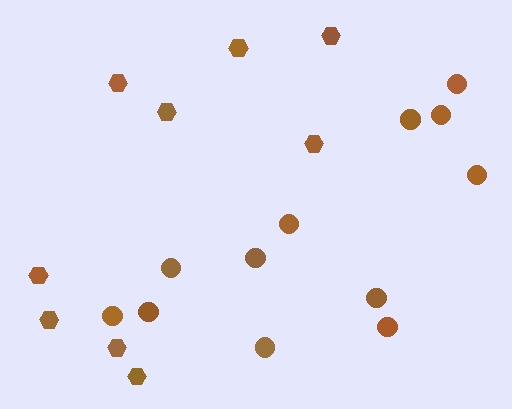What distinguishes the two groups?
There are 2 groups: one group of hexagons (9) and one group of circles (12).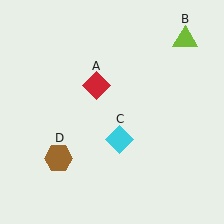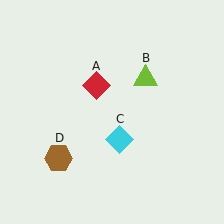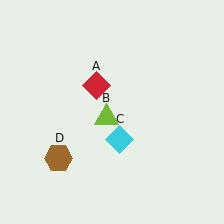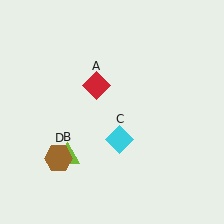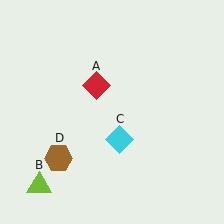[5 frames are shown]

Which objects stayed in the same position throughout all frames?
Red diamond (object A) and cyan diamond (object C) and brown hexagon (object D) remained stationary.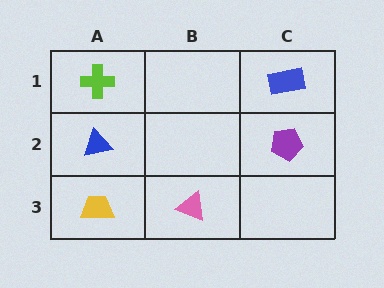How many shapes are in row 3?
2 shapes.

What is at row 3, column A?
A yellow trapezoid.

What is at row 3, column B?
A pink triangle.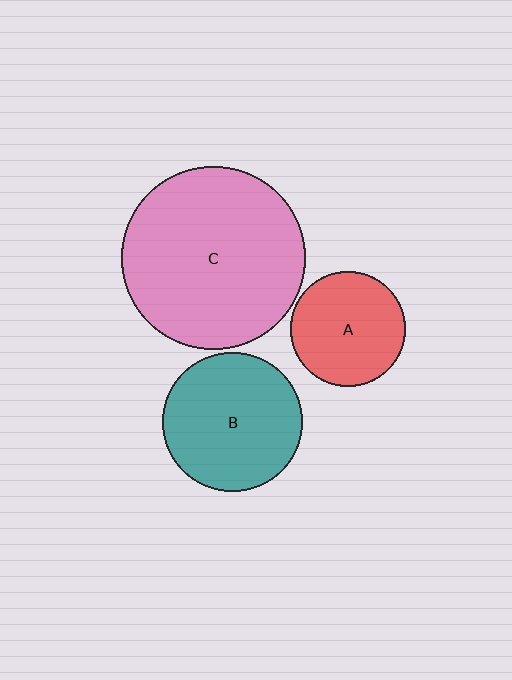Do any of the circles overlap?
No, none of the circles overlap.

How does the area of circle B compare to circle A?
Approximately 1.5 times.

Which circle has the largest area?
Circle C (pink).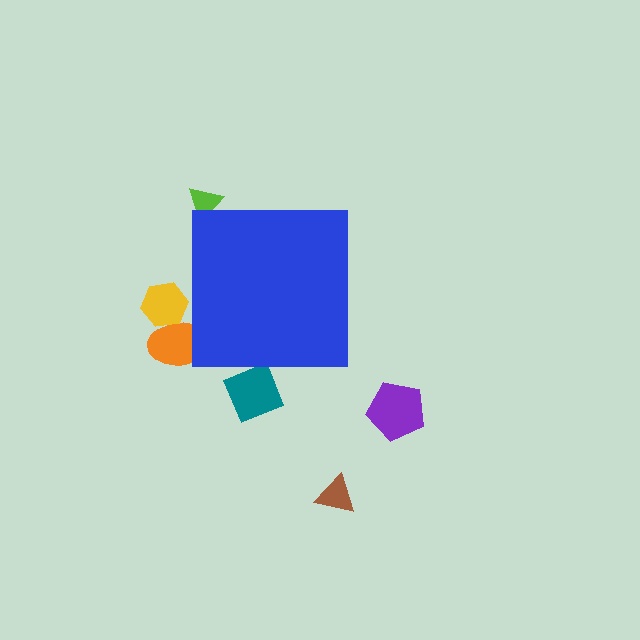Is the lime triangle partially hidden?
Yes, the lime triangle is partially hidden behind the blue square.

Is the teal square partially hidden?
Yes, the teal square is partially hidden behind the blue square.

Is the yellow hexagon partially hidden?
Yes, the yellow hexagon is partially hidden behind the blue square.